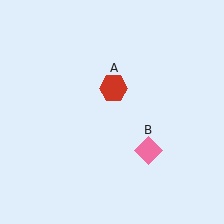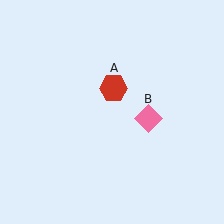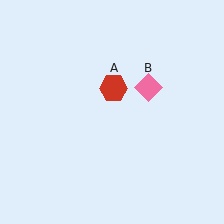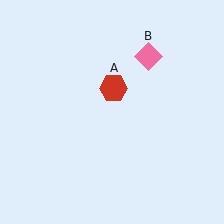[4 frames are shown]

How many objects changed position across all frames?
1 object changed position: pink diamond (object B).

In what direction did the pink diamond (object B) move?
The pink diamond (object B) moved up.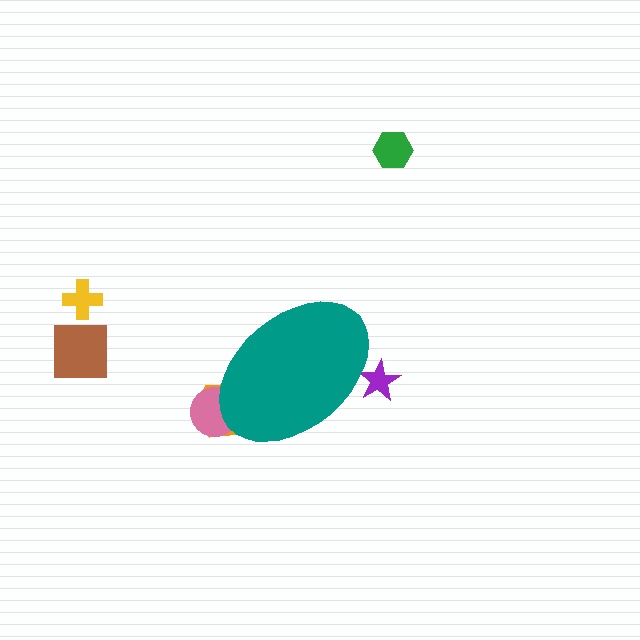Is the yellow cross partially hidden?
No, the yellow cross is fully visible.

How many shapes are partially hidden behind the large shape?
3 shapes are partially hidden.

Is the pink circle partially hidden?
Yes, the pink circle is partially hidden behind the teal ellipse.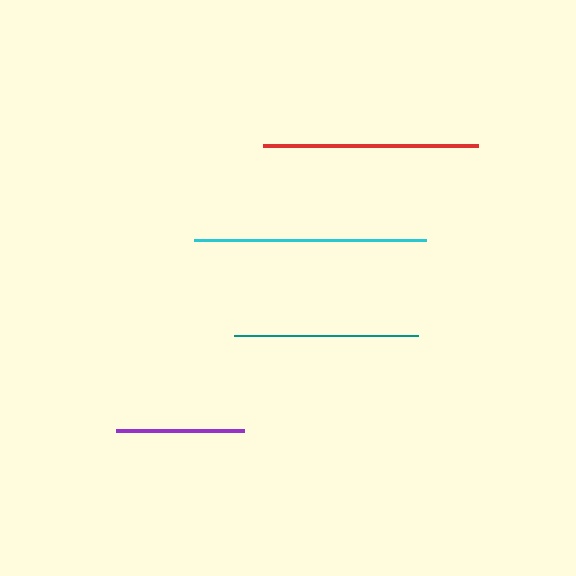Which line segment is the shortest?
The purple line is the shortest at approximately 128 pixels.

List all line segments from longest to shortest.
From longest to shortest: cyan, red, teal, purple.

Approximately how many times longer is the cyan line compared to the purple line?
The cyan line is approximately 1.8 times the length of the purple line.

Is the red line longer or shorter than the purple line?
The red line is longer than the purple line.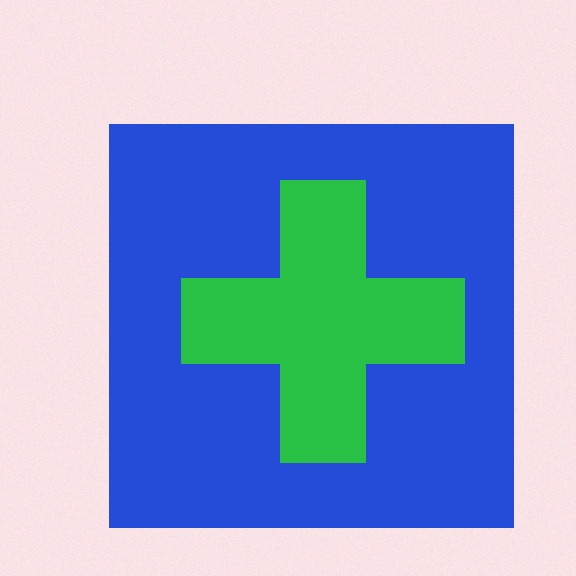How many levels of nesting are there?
2.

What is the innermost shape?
The green cross.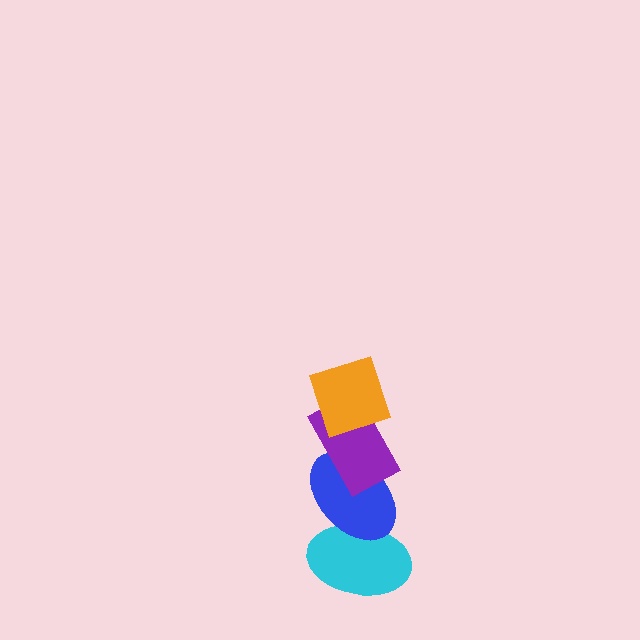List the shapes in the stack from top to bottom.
From top to bottom: the orange diamond, the purple rectangle, the blue ellipse, the cyan ellipse.